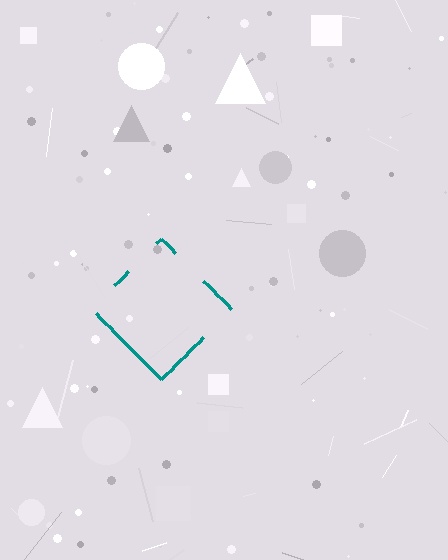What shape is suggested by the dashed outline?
The dashed outline suggests a diamond.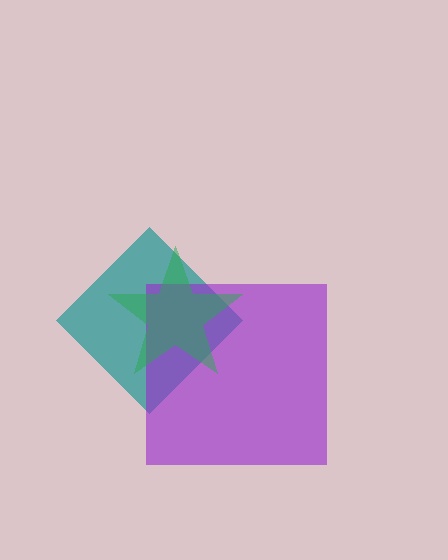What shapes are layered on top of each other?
The layered shapes are: a teal diamond, a purple square, a green star.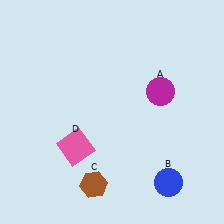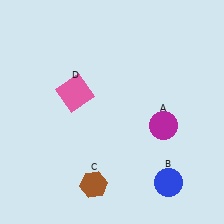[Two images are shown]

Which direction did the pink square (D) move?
The pink square (D) moved up.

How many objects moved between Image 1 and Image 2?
2 objects moved between the two images.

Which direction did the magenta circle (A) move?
The magenta circle (A) moved down.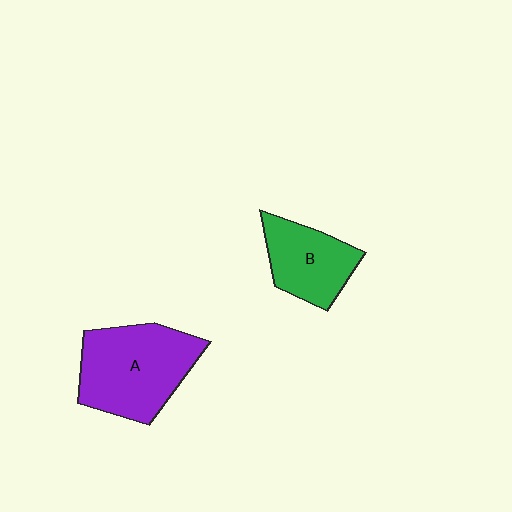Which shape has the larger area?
Shape A (purple).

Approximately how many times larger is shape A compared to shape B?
Approximately 1.6 times.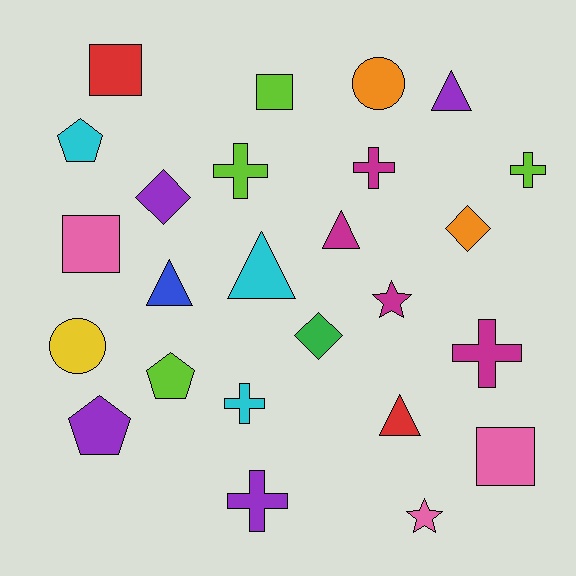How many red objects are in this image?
There are 2 red objects.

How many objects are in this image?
There are 25 objects.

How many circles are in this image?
There are 2 circles.